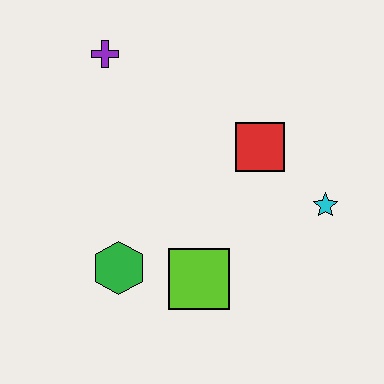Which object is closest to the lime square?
The green hexagon is closest to the lime square.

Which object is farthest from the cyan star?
The purple cross is farthest from the cyan star.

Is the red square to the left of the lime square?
No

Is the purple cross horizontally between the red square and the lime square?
No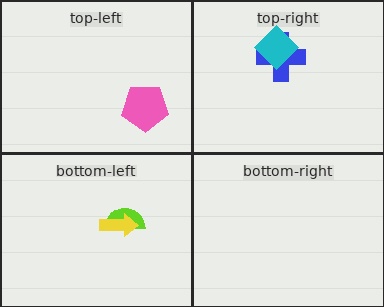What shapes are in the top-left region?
The pink pentagon.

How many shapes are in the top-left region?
1.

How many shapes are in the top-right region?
2.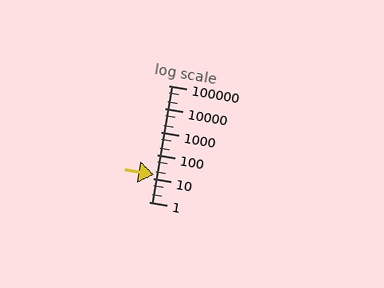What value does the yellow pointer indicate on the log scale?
The pointer indicates approximately 14.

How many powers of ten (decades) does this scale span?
The scale spans 5 decades, from 1 to 100000.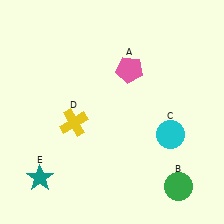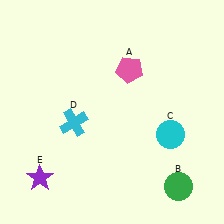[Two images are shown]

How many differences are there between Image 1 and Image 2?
There are 2 differences between the two images.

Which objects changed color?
D changed from yellow to cyan. E changed from teal to purple.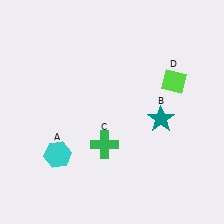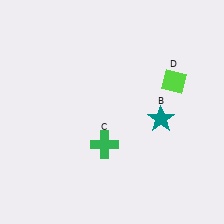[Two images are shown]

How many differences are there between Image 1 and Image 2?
There is 1 difference between the two images.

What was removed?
The cyan hexagon (A) was removed in Image 2.